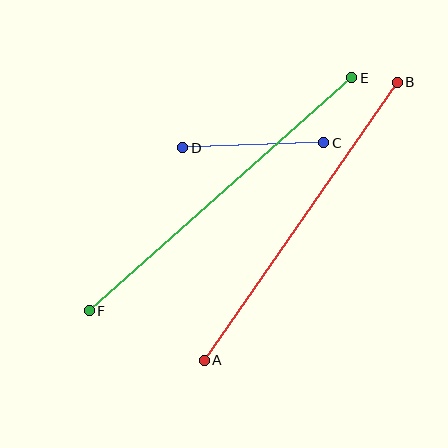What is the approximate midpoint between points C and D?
The midpoint is at approximately (253, 145) pixels.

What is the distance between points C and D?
The distance is approximately 141 pixels.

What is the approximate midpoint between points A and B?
The midpoint is at approximately (301, 221) pixels.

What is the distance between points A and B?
The distance is approximately 339 pixels.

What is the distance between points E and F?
The distance is approximately 351 pixels.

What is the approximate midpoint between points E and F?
The midpoint is at approximately (220, 194) pixels.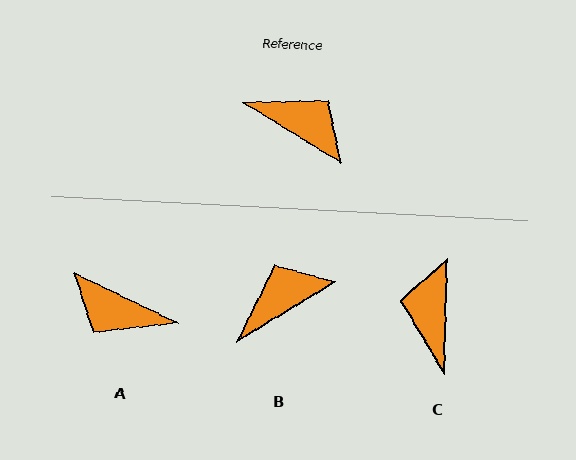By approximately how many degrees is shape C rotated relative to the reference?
Approximately 120 degrees counter-clockwise.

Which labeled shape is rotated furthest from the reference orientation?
A, about 174 degrees away.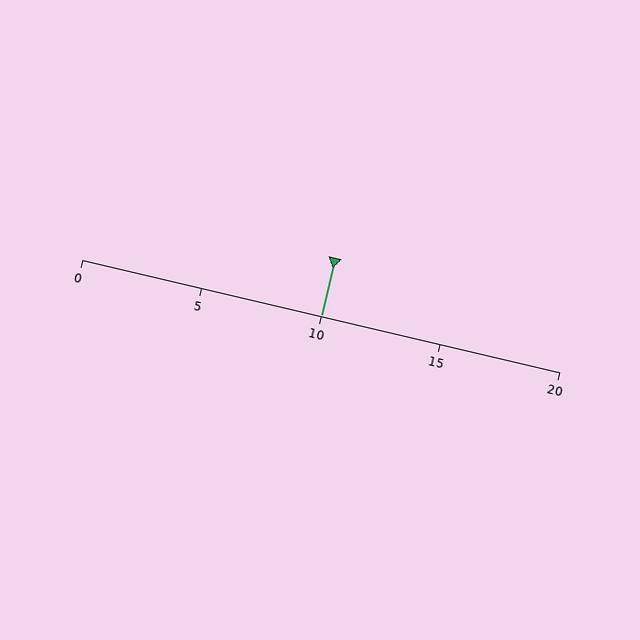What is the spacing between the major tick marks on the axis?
The major ticks are spaced 5 apart.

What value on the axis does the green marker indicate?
The marker indicates approximately 10.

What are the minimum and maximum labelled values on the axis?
The axis runs from 0 to 20.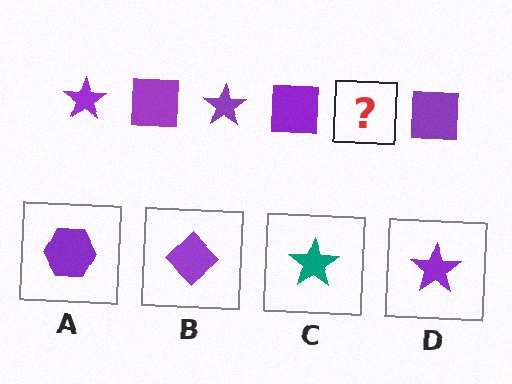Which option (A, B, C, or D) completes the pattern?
D.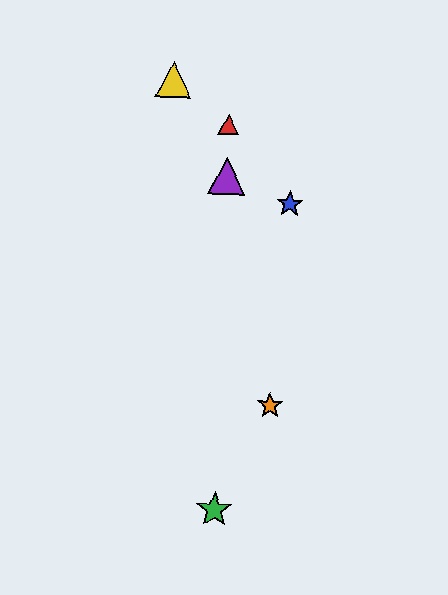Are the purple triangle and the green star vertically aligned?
Yes, both are at x≈227.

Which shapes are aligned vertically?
The red triangle, the green star, the purple triangle are aligned vertically.